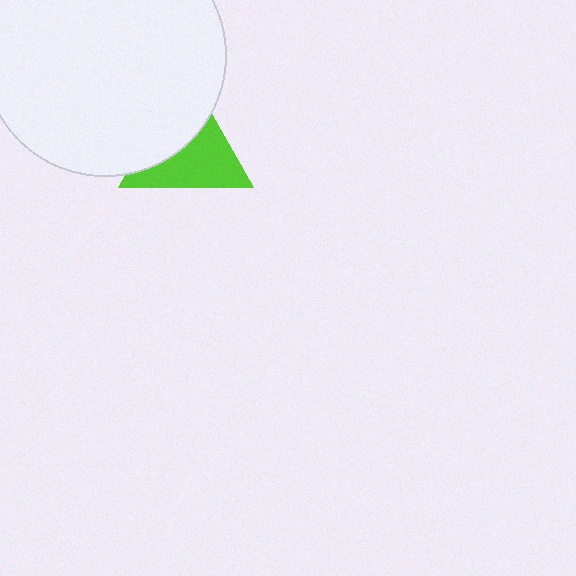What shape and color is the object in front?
The object in front is a white circle.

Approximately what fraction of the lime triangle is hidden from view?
Roughly 45% of the lime triangle is hidden behind the white circle.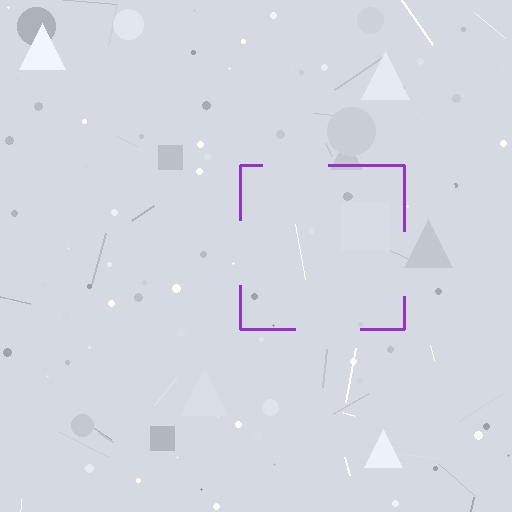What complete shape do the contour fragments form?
The contour fragments form a square.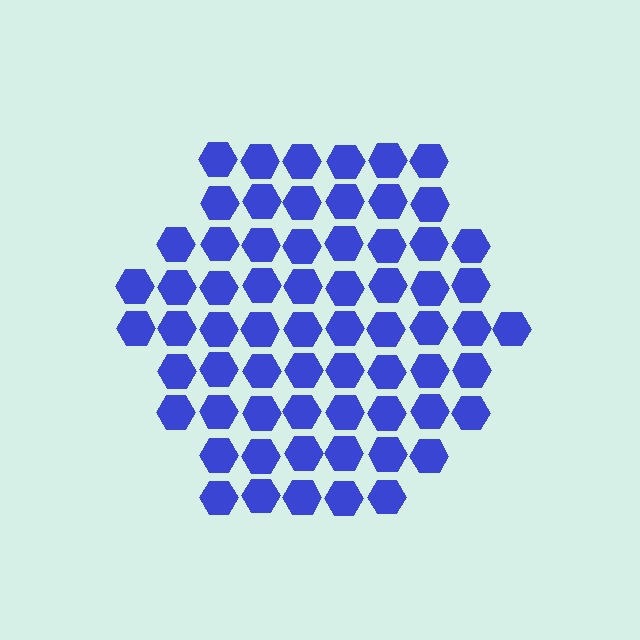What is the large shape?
The large shape is a hexagon.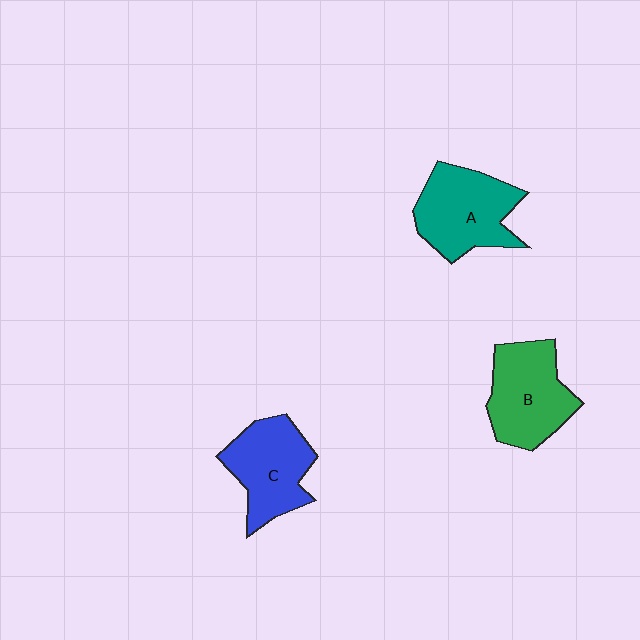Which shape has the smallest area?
Shape C (blue).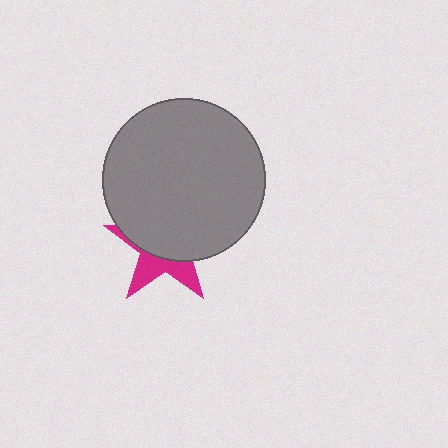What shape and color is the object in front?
The object in front is a gray circle.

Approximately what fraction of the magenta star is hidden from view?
Roughly 64% of the magenta star is hidden behind the gray circle.